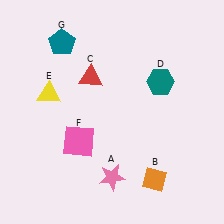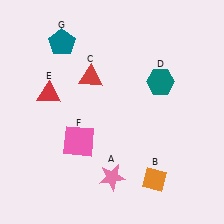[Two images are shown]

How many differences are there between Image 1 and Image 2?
There is 1 difference between the two images.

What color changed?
The triangle (E) changed from yellow in Image 1 to red in Image 2.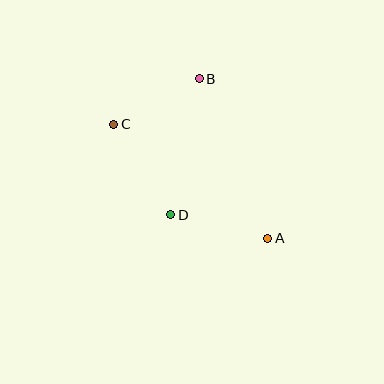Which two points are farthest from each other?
Points A and C are farthest from each other.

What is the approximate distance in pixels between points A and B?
The distance between A and B is approximately 174 pixels.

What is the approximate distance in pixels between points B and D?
The distance between B and D is approximately 139 pixels.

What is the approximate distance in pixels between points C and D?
The distance between C and D is approximately 107 pixels.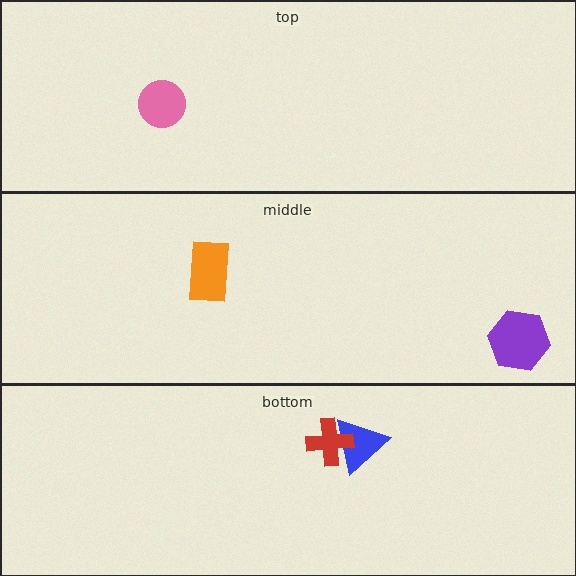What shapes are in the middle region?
The purple hexagon, the orange rectangle.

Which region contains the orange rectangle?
The middle region.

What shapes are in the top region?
The pink circle.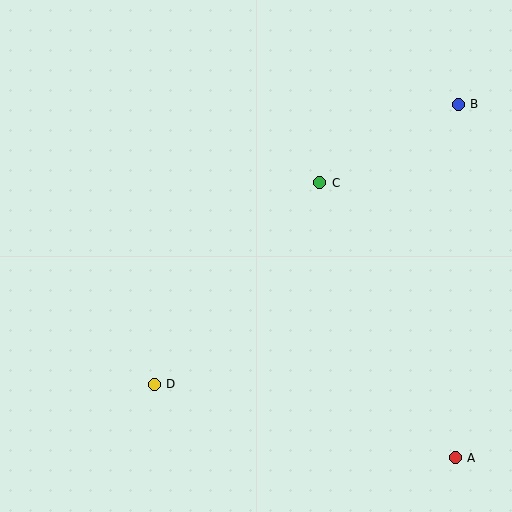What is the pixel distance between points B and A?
The distance between B and A is 354 pixels.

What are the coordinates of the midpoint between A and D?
The midpoint between A and D is at (305, 421).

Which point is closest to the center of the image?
Point C at (320, 183) is closest to the center.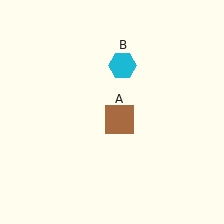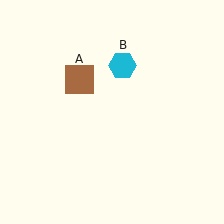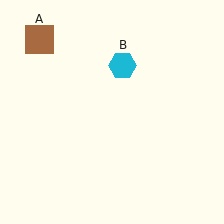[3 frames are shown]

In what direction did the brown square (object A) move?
The brown square (object A) moved up and to the left.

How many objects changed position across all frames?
1 object changed position: brown square (object A).